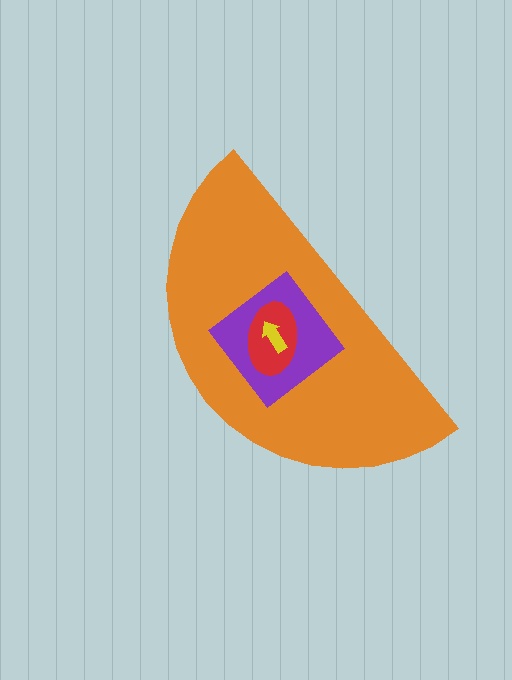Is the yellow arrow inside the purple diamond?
Yes.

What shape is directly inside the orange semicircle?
The purple diamond.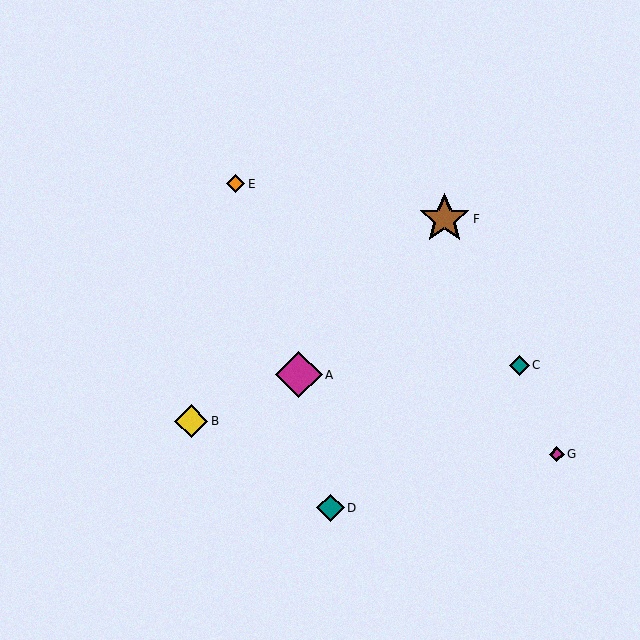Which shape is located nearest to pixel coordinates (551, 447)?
The magenta diamond (labeled G) at (557, 454) is nearest to that location.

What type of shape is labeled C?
Shape C is a teal diamond.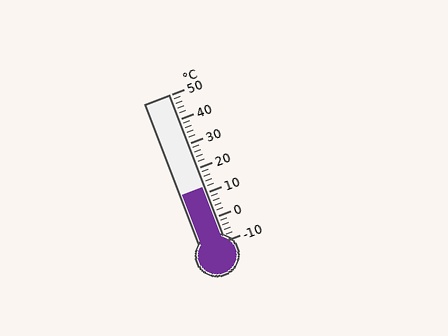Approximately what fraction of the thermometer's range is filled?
The thermometer is filled to approximately 35% of its range.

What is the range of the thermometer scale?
The thermometer scale ranges from -10°C to 50°C.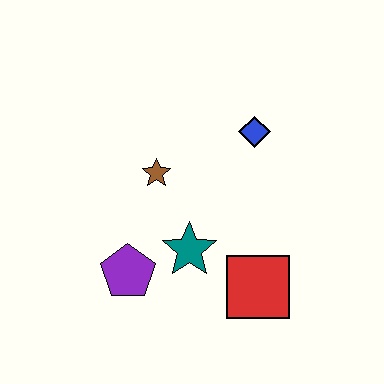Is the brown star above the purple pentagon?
Yes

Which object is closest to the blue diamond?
The brown star is closest to the blue diamond.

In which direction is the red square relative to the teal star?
The red square is to the right of the teal star.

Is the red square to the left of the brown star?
No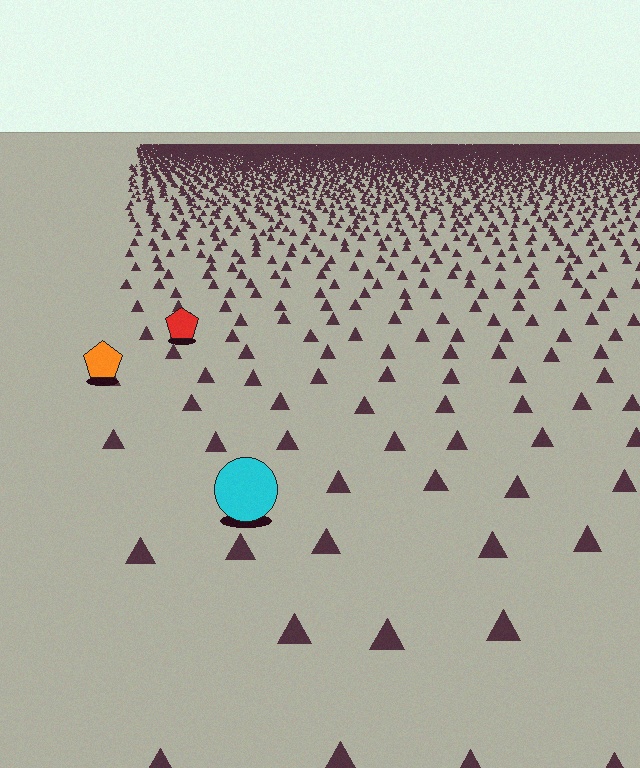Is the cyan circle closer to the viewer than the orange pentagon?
Yes. The cyan circle is closer — you can tell from the texture gradient: the ground texture is coarser near it.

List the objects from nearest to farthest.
From nearest to farthest: the cyan circle, the orange pentagon, the red pentagon.